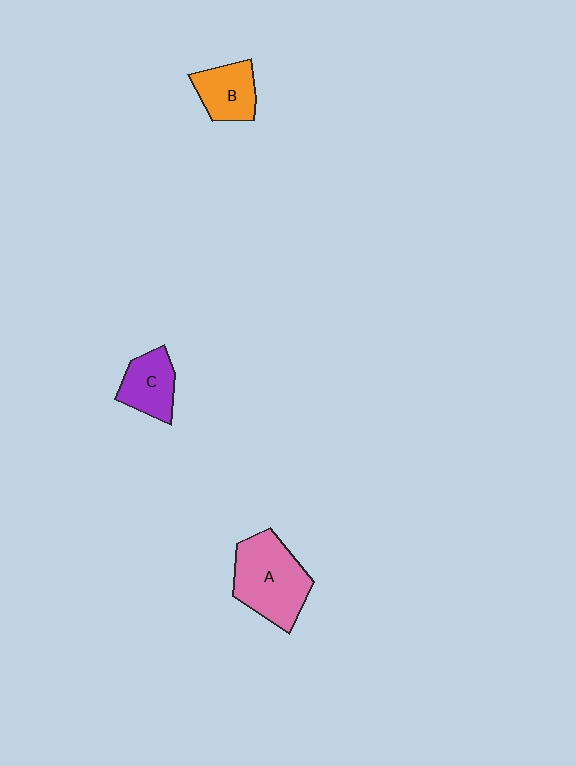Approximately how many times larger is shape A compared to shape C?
Approximately 1.7 times.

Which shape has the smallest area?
Shape C (purple).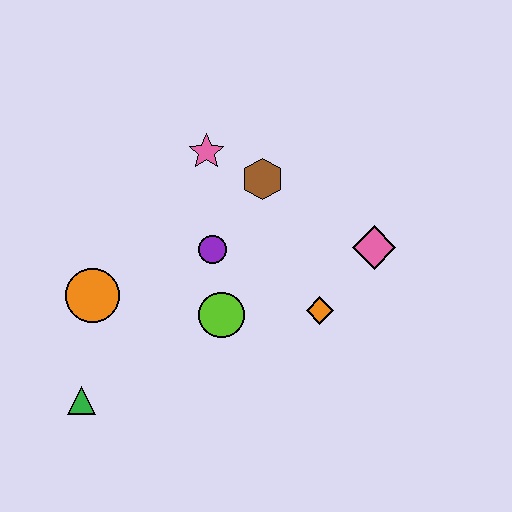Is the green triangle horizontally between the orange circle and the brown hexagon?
No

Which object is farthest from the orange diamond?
The green triangle is farthest from the orange diamond.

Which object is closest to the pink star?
The brown hexagon is closest to the pink star.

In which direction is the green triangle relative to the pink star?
The green triangle is below the pink star.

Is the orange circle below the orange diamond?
No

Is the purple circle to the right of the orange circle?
Yes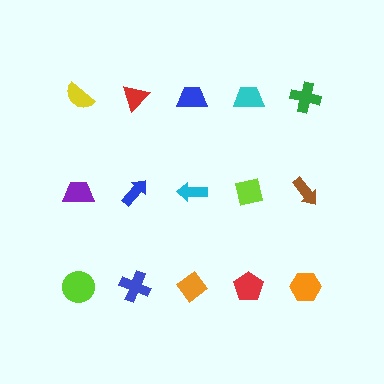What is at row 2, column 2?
A blue arrow.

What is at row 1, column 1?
A yellow semicircle.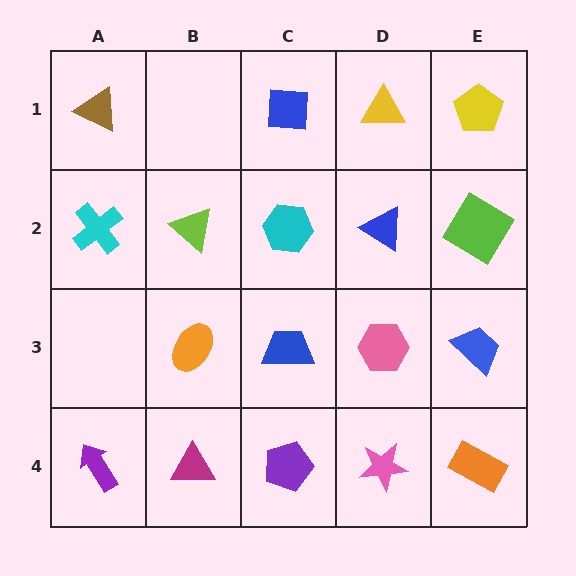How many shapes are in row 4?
5 shapes.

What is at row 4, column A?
A purple arrow.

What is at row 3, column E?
A blue trapezoid.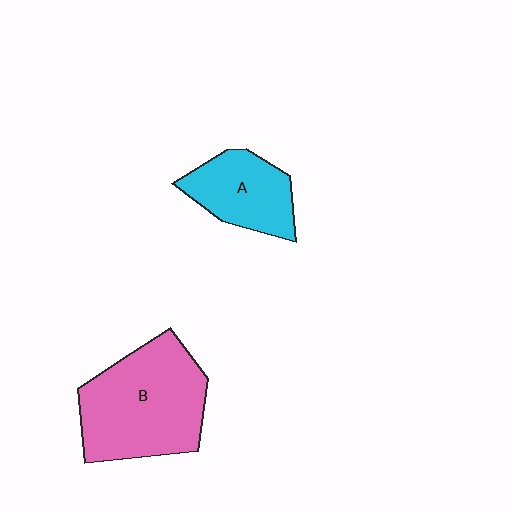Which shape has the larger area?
Shape B (pink).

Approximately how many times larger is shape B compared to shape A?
Approximately 1.8 times.